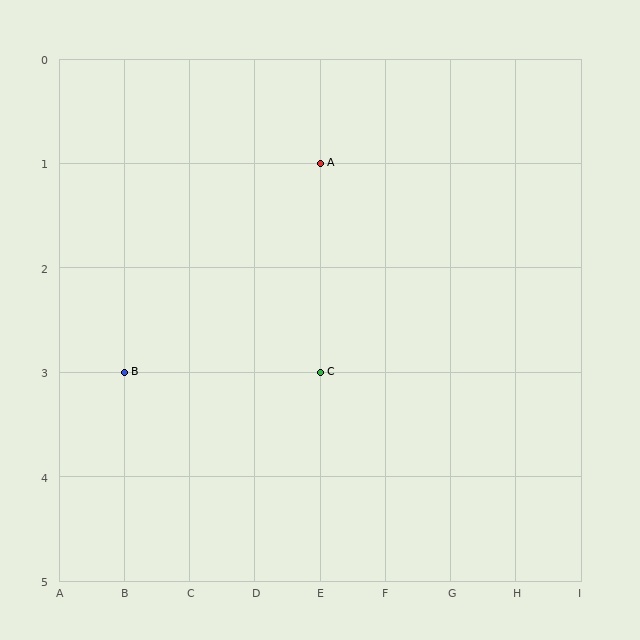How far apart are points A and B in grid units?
Points A and B are 3 columns and 2 rows apart (about 3.6 grid units diagonally).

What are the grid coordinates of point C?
Point C is at grid coordinates (E, 3).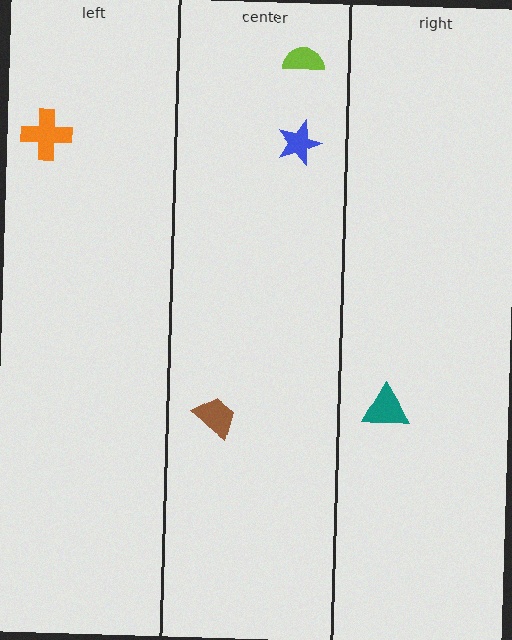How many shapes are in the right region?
1.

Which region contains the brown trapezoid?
The center region.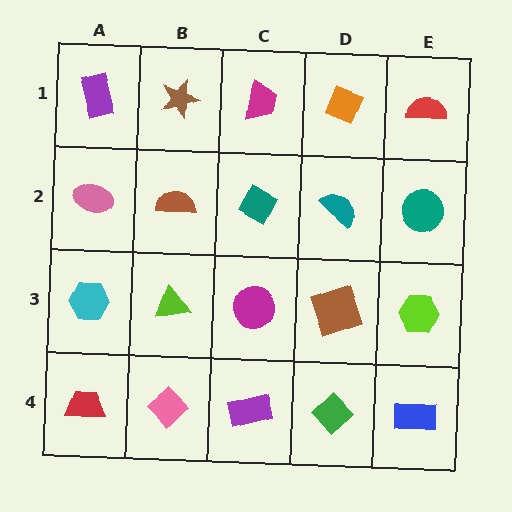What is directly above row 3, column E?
A teal circle.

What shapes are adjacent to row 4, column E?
A lime hexagon (row 3, column E), a green diamond (row 4, column D).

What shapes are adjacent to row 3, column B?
A brown semicircle (row 2, column B), a pink diamond (row 4, column B), a cyan hexagon (row 3, column A), a magenta circle (row 3, column C).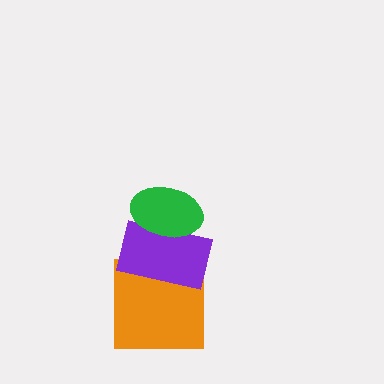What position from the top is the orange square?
The orange square is 3rd from the top.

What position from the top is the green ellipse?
The green ellipse is 1st from the top.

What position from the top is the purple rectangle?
The purple rectangle is 2nd from the top.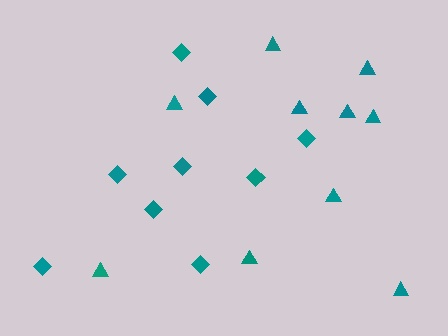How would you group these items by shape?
There are 2 groups: one group of triangles (10) and one group of diamonds (9).